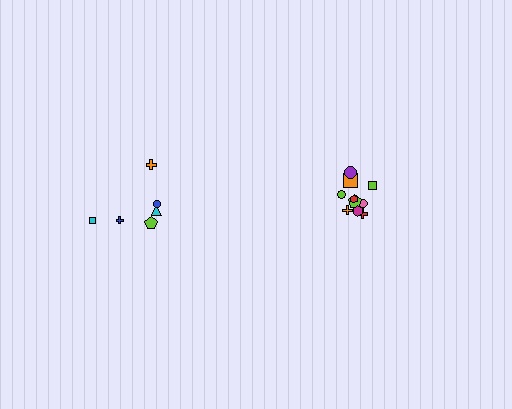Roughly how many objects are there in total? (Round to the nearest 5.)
Roughly 15 objects in total.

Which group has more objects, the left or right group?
The right group.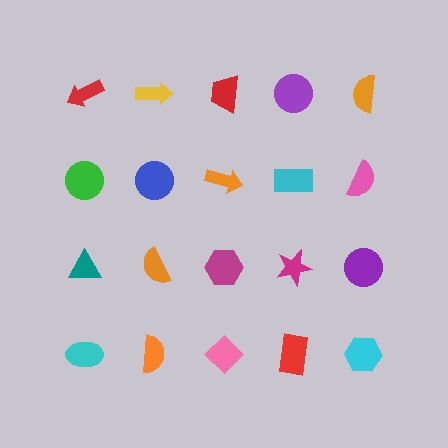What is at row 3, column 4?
A magenta star.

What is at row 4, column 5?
A cyan hexagon.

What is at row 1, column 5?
An orange semicircle.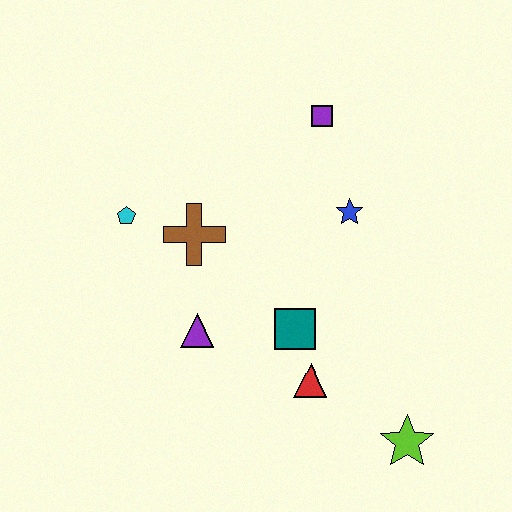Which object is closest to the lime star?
The red triangle is closest to the lime star.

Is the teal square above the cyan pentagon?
No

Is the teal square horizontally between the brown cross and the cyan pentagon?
No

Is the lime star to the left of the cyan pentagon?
No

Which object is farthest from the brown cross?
The lime star is farthest from the brown cross.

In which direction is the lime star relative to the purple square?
The lime star is below the purple square.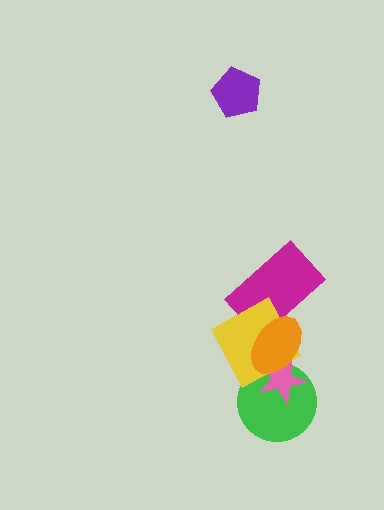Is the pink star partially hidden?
Yes, it is partially covered by another shape.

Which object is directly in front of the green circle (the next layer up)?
The pink star is directly in front of the green circle.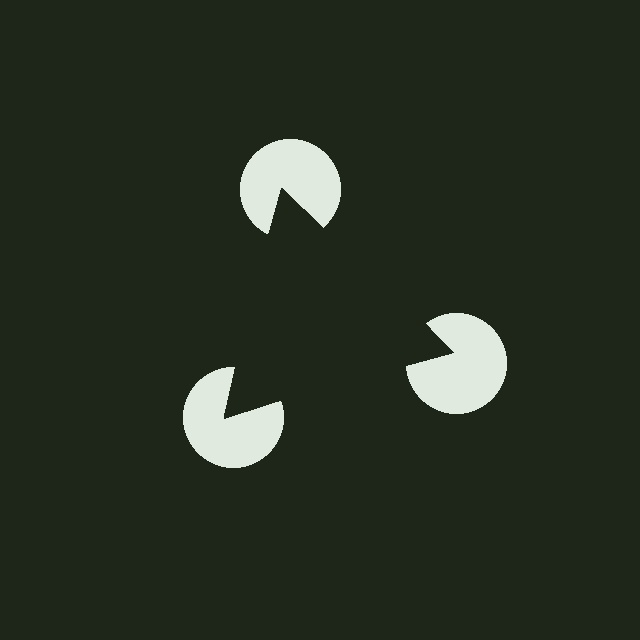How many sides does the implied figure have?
3 sides.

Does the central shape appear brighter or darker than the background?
It typically appears slightly darker than the background, even though no actual brightness change is drawn.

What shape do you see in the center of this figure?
An illusory triangle — its edges are inferred from the aligned wedge cuts in the pac-man discs, not physically drawn.